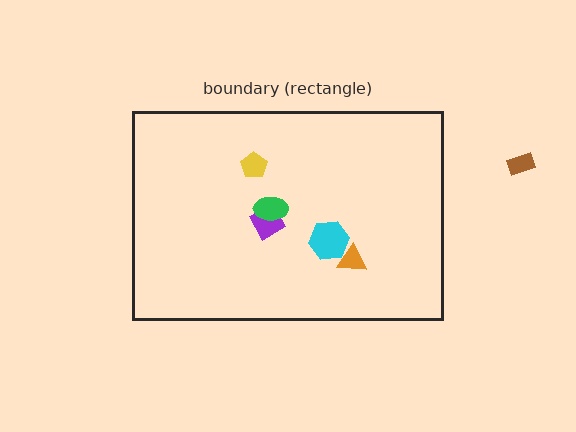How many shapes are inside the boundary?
5 inside, 1 outside.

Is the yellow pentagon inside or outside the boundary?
Inside.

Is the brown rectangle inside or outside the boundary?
Outside.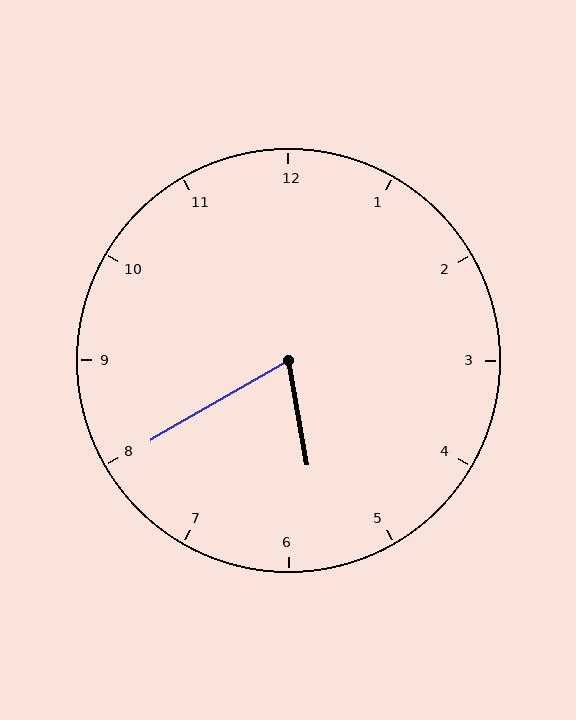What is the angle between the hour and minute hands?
Approximately 70 degrees.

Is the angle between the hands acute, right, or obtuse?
It is acute.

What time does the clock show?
5:40.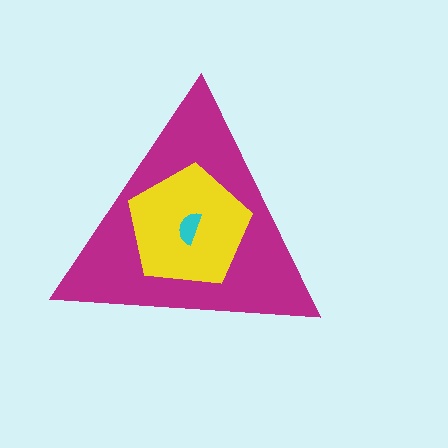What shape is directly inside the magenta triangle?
The yellow pentagon.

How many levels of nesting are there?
3.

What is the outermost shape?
The magenta triangle.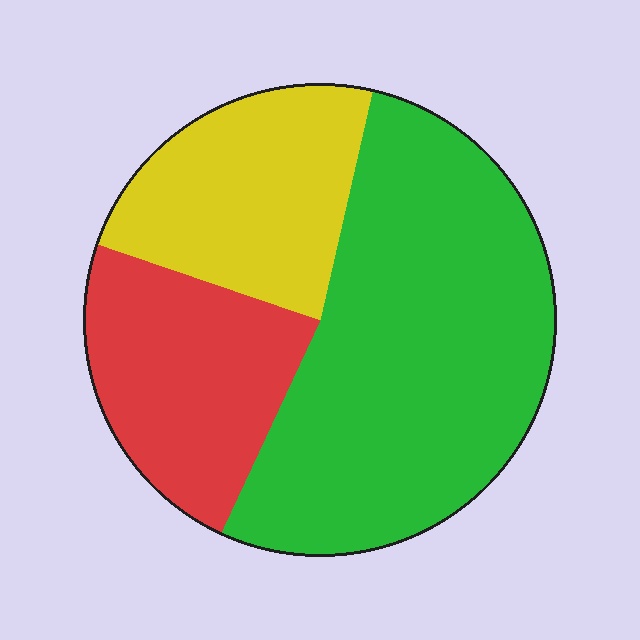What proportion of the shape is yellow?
Yellow covers about 25% of the shape.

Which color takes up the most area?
Green, at roughly 55%.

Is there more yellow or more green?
Green.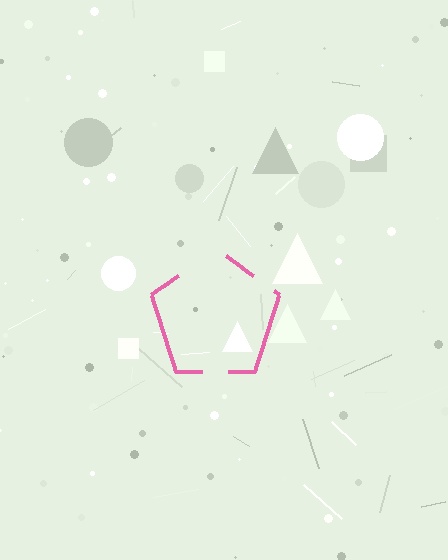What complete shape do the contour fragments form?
The contour fragments form a pentagon.